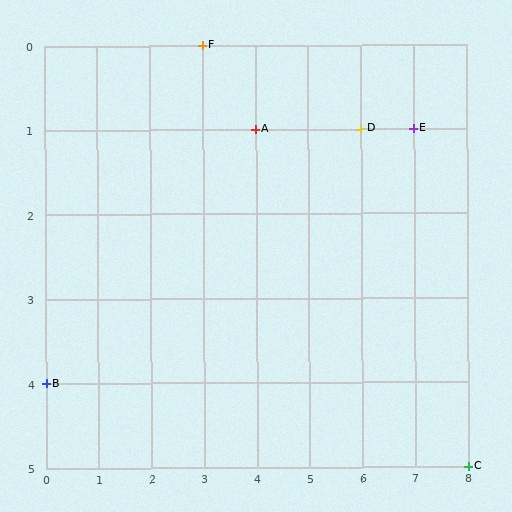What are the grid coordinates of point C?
Point C is at grid coordinates (8, 5).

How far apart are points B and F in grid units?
Points B and F are 3 columns and 4 rows apart (about 5.0 grid units diagonally).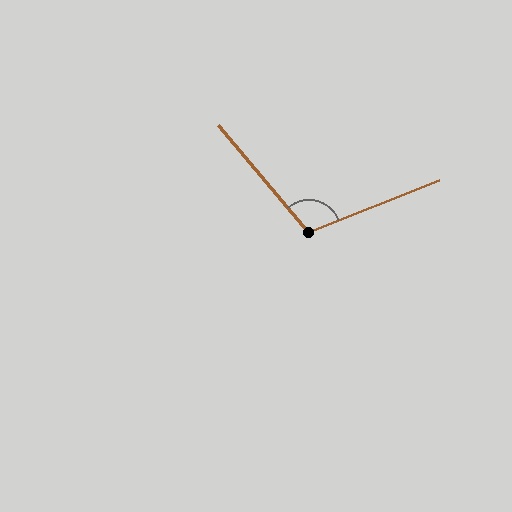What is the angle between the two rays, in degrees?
Approximately 108 degrees.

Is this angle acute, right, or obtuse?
It is obtuse.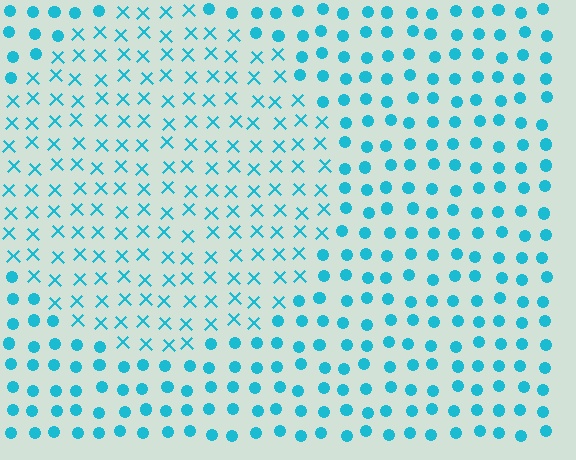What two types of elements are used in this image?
The image uses X marks inside the circle region and circles outside it.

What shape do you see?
I see a circle.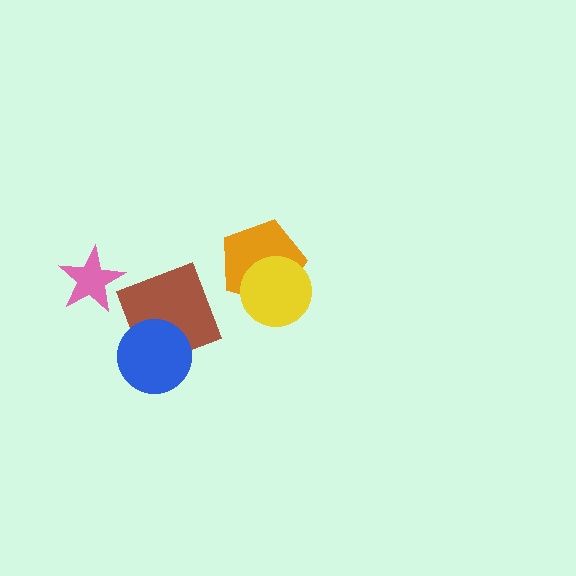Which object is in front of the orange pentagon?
The yellow circle is in front of the orange pentagon.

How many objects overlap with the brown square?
1 object overlaps with the brown square.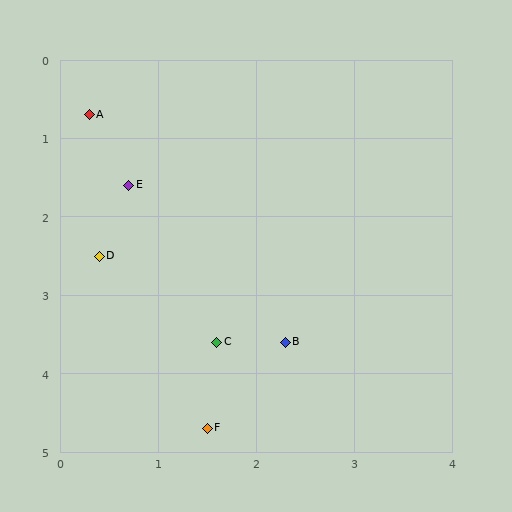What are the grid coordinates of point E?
Point E is at approximately (0.7, 1.6).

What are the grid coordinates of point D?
Point D is at approximately (0.4, 2.5).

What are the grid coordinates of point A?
Point A is at approximately (0.3, 0.7).